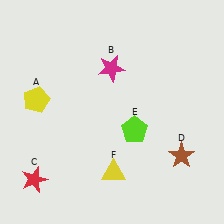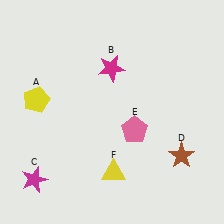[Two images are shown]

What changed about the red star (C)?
In Image 1, C is red. In Image 2, it changed to magenta.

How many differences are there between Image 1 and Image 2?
There are 2 differences between the two images.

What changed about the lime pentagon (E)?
In Image 1, E is lime. In Image 2, it changed to pink.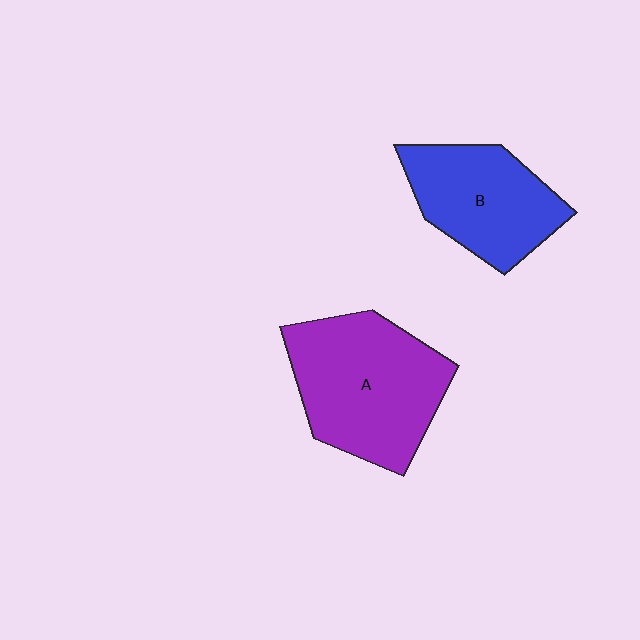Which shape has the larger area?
Shape A (purple).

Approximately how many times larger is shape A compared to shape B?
Approximately 1.3 times.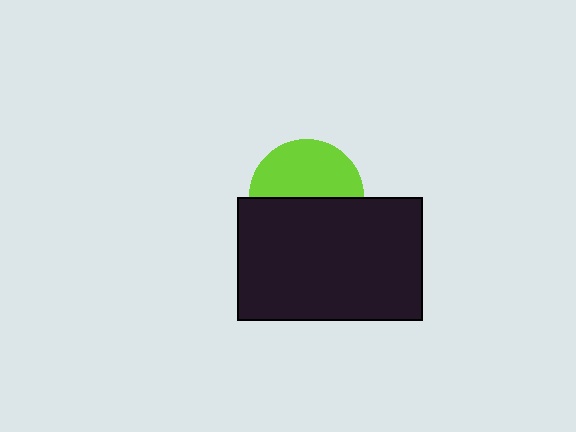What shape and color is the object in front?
The object in front is a black rectangle.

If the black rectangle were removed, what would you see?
You would see the complete lime circle.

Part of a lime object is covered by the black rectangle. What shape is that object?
It is a circle.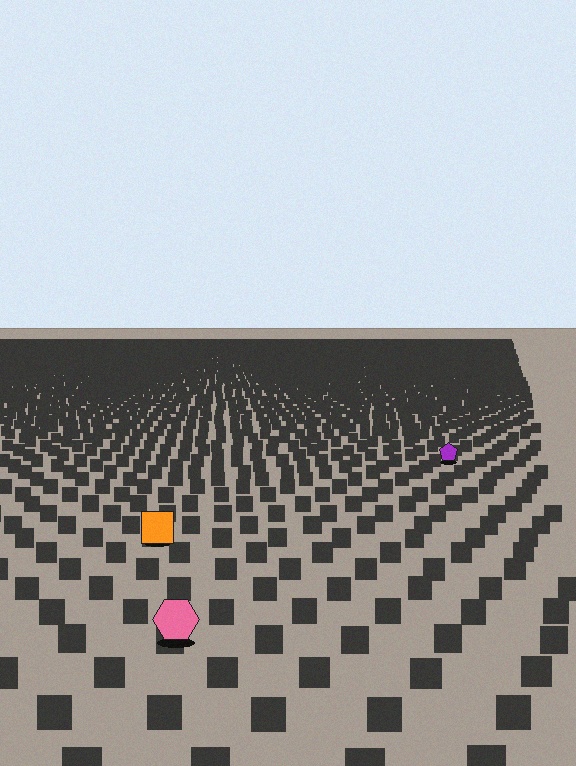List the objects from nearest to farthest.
From nearest to farthest: the pink hexagon, the orange square, the purple pentagon.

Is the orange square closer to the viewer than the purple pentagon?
Yes. The orange square is closer — you can tell from the texture gradient: the ground texture is coarser near it.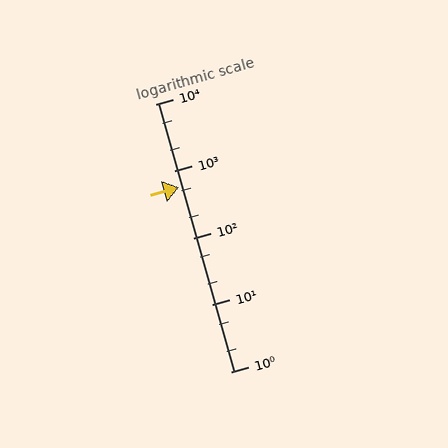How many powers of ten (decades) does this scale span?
The scale spans 4 decades, from 1 to 10000.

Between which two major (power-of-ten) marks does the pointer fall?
The pointer is between 100 and 1000.